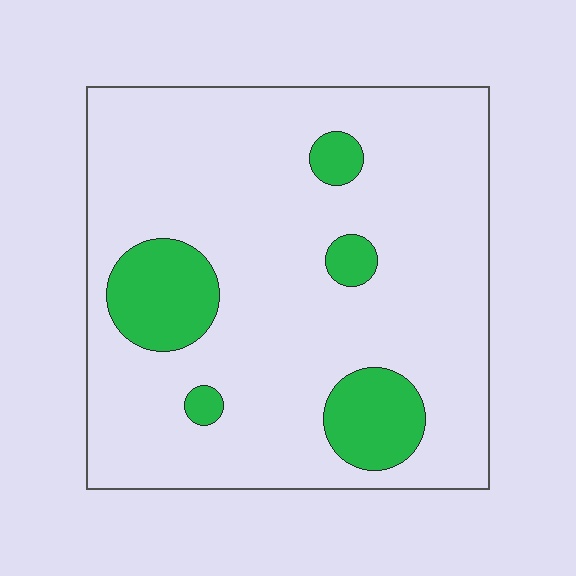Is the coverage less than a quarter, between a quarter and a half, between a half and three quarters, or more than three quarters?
Less than a quarter.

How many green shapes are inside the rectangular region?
5.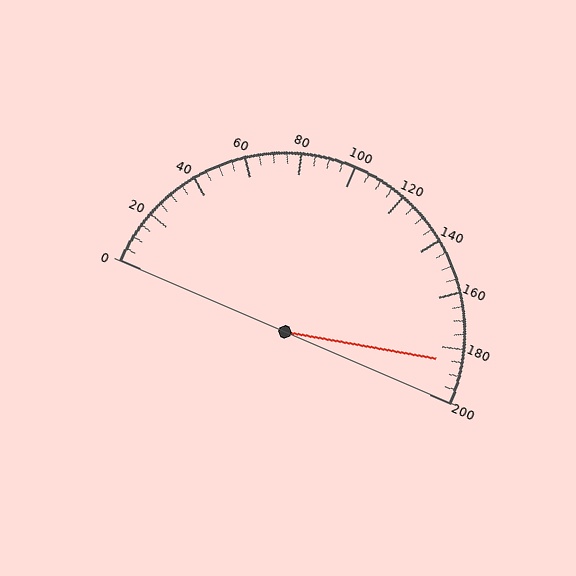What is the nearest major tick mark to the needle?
The nearest major tick mark is 180.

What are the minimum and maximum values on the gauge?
The gauge ranges from 0 to 200.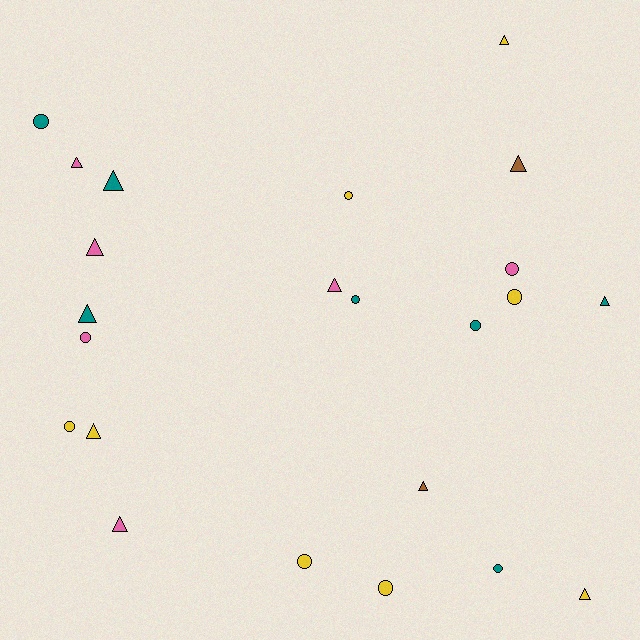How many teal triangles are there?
There are 3 teal triangles.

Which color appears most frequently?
Yellow, with 8 objects.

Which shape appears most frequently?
Triangle, with 12 objects.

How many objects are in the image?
There are 23 objects.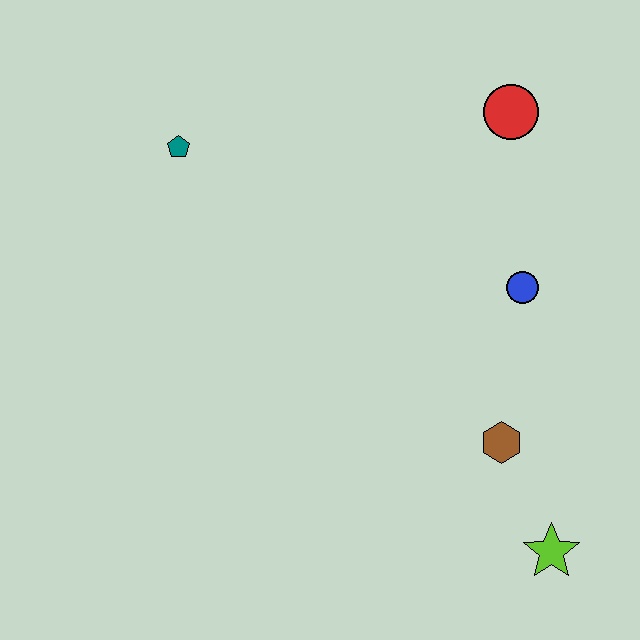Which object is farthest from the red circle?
The lime star is farthest from the red circle.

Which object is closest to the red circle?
The blue circle is closest to the red circle.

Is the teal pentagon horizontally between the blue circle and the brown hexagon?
No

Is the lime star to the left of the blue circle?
No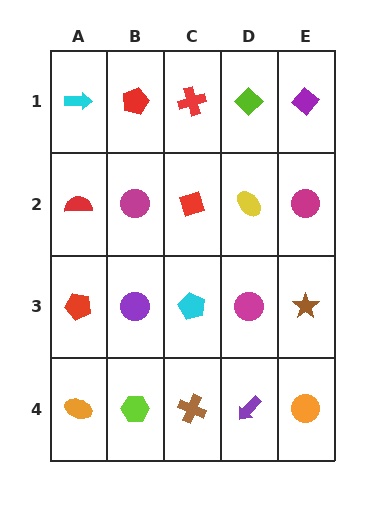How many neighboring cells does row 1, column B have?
3.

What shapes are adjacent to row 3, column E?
A magenta circle (row 2, column E), an orange circle (row 4, column E), a magenta circle (row 3, column D).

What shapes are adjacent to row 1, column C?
A red diamond (row 2, column C), a red pentagon (row 1, column B), a lime diamond (row 1, column D).